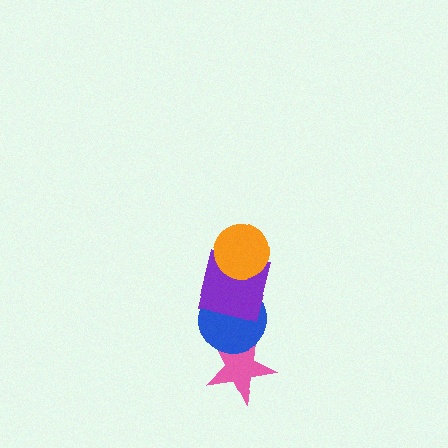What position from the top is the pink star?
The pink star is 4th from the top.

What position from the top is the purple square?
The purple square is 2nd from the top.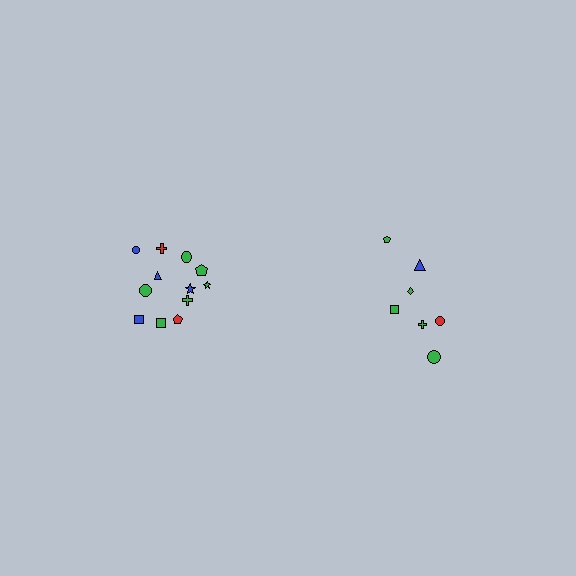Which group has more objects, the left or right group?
The left group.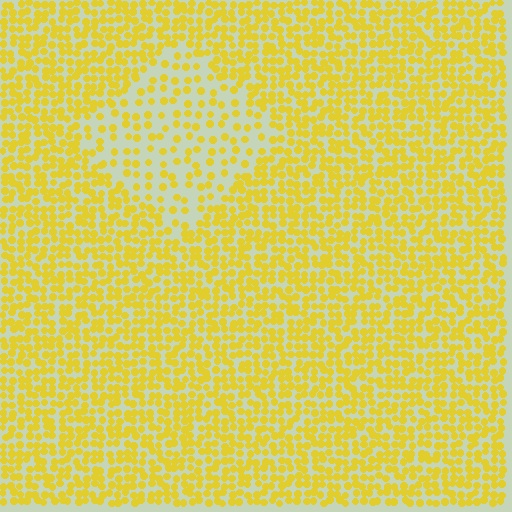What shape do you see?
I see a diamond.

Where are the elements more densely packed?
The elements are more densely packed outside the diamond boundary.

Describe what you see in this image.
The image contains small yellow elements arranged at two different densities. A diamond-shaped region is visible where the elements are less densely packed than the surrounding area.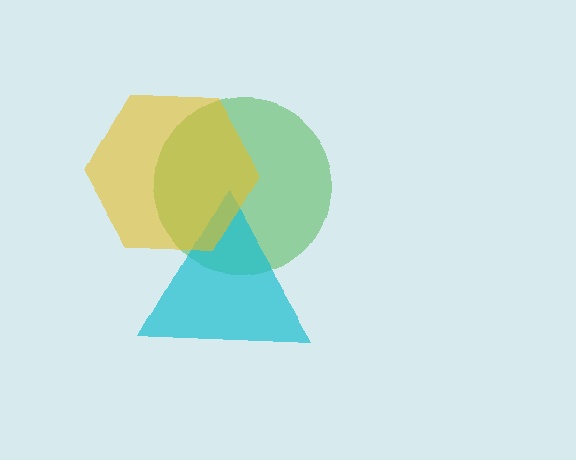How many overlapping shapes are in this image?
There are 3 overlapping shapes in the image.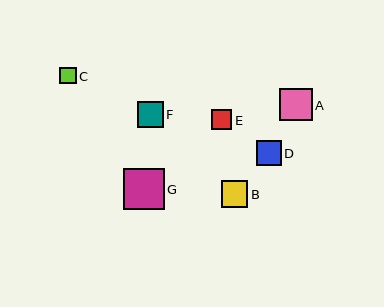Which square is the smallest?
Square C is the smallest with a size of approximately 16 pixels.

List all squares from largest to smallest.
From largest to smallest: G, A, B, F, D, E, C.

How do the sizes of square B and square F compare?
Square B and square F are approximately the same size.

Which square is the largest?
Square G is the largest with a size of approximately 41 pixels.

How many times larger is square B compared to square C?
Square B is approximately 1.6 times the size of square C.